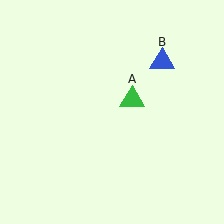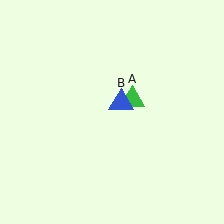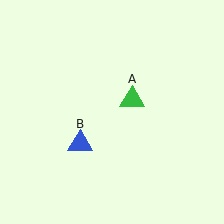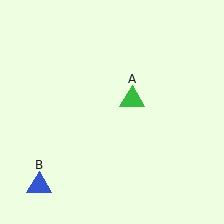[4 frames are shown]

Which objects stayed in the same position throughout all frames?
Green triangle (object A) remained stationary.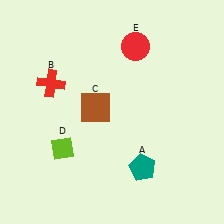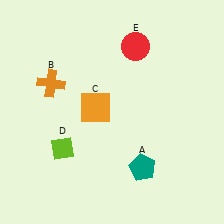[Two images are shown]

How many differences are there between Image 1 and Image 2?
There are 2 differences between the two images.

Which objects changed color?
B changed from red to orange. C changed from brown to orange.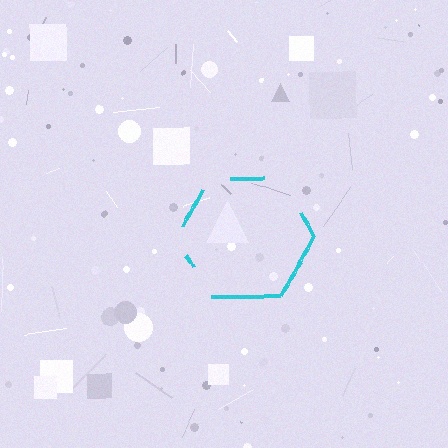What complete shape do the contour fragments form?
The contour fragments form a hexagon.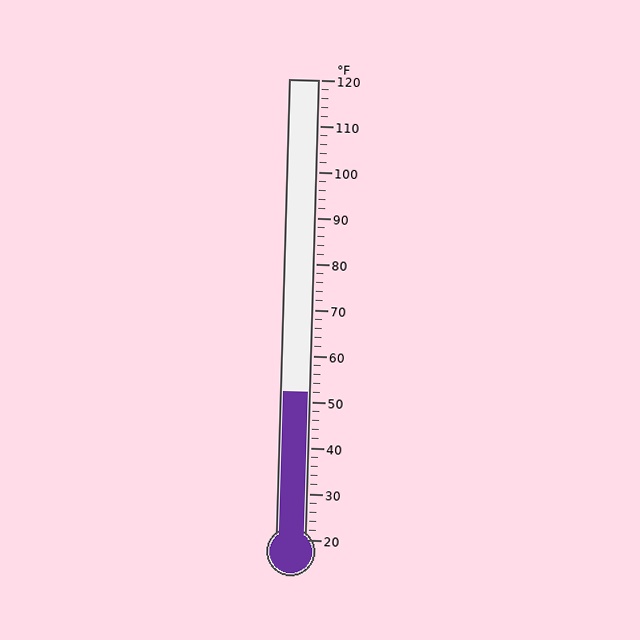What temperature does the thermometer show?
The thermometer shows approximately 52°F.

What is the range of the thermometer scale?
The thermometer scale ranges from 20°F to 120°F.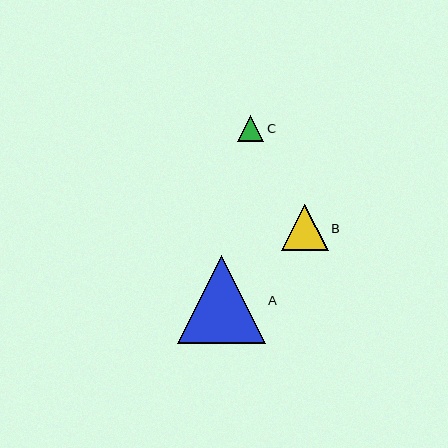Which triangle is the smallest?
Triangle C is the smallest with a size of approximately 27 pixels.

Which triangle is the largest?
Triangle A is the largest with a size of approximately 88 pixels.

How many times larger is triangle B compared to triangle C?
Triangle B is approximately 1.8 times the size of triangle C.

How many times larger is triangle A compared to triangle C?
Triangle A is approximately 3.3 times the size of triangle C.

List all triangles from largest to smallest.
From largest to smallest: A, B, C.